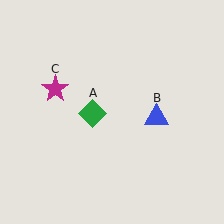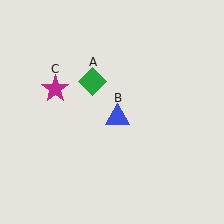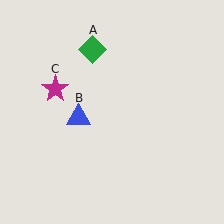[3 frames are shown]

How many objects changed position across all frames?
2 objects changed position: green diamond (object A), blue triangle (object B).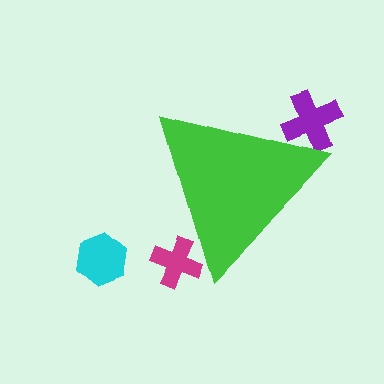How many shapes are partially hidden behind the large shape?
2 shapes are partially hidden.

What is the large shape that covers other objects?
A green triangle.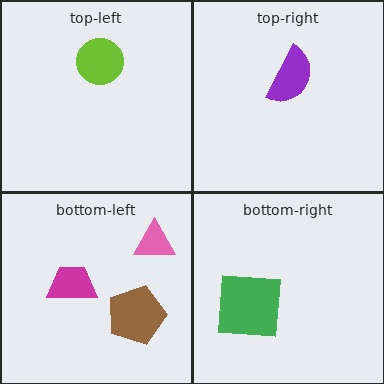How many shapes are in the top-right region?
1.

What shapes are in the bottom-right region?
The green square.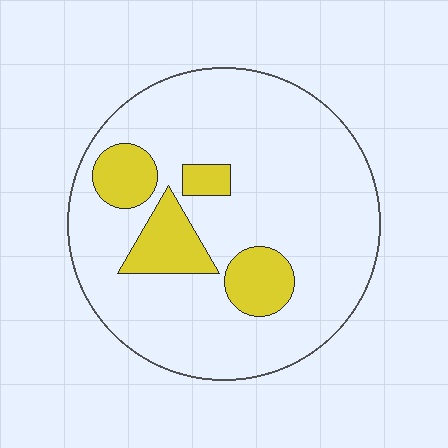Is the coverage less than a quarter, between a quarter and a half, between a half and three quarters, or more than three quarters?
Less than a quarter.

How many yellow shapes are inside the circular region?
4.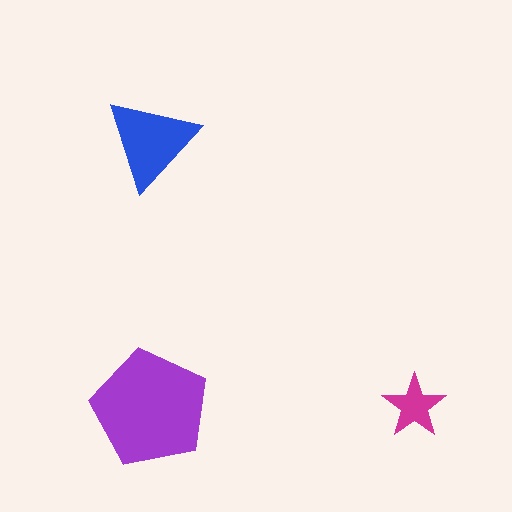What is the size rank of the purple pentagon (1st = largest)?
1st.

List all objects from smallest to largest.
The magenta star, the blue triangle, the purple pentagon.